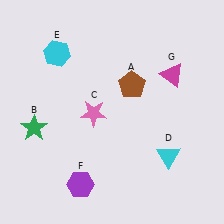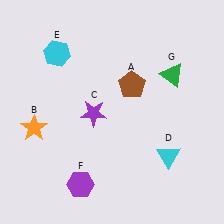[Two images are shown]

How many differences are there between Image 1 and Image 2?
There are 3 differences between the two images.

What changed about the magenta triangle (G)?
In Image 1, G is magenta. In Image 2, it changed to green.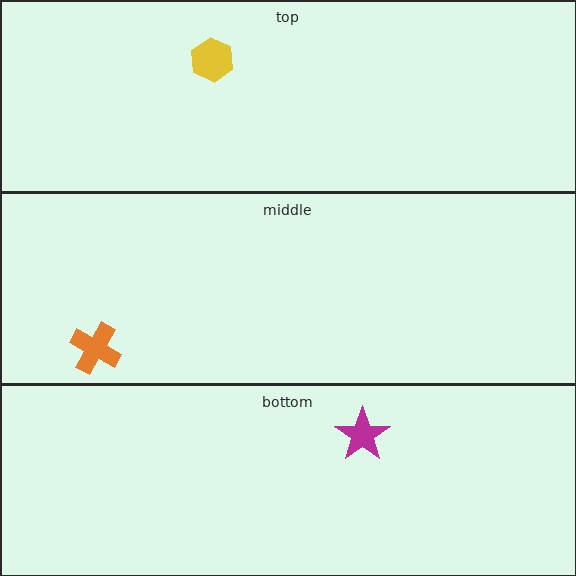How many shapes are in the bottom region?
1.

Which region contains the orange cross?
The middle region.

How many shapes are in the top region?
1.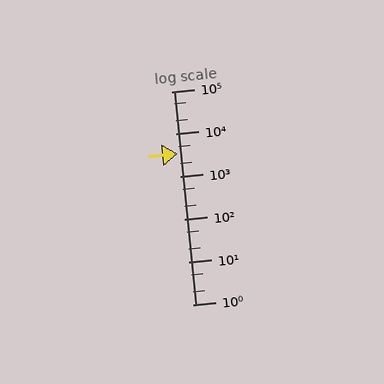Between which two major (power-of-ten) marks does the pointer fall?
The pointer is between 1000 and 10000.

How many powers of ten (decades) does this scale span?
The scale spans 5 decades, from 1 to 100000.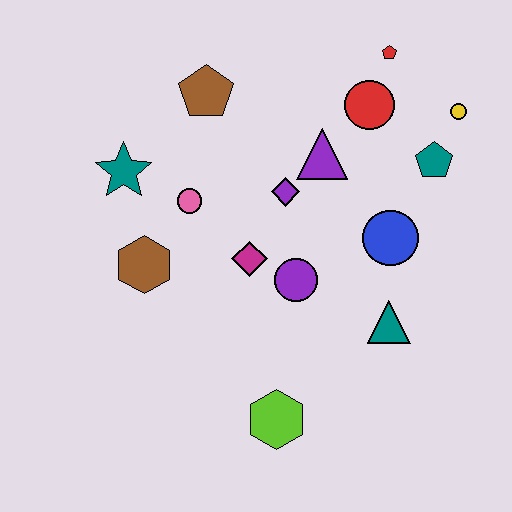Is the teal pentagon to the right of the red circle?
Yes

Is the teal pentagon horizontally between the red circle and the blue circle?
No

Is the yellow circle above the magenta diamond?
Yes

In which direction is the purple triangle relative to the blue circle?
The purple triangle is above the blue circle.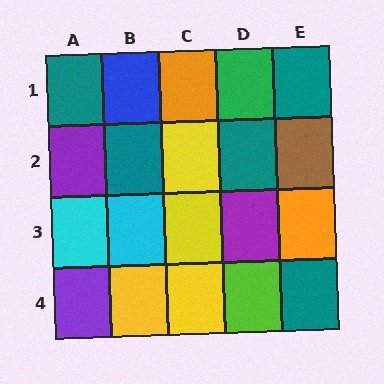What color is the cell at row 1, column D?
Green.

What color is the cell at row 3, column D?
Purple.